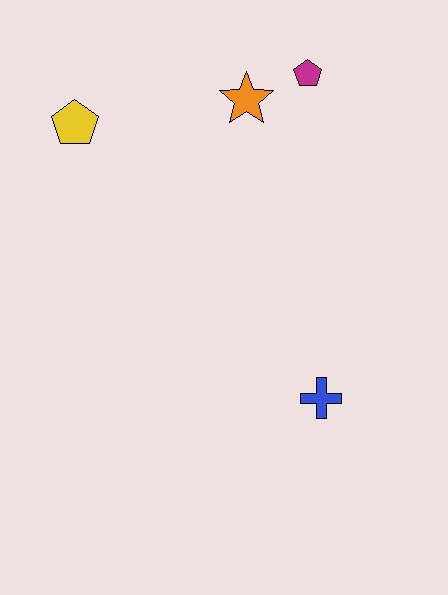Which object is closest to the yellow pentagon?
The orange star is closest to the yellow pentagon.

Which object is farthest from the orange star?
The blue cross is farthest from the orange star.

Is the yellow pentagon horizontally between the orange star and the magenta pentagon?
No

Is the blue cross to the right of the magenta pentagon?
Yes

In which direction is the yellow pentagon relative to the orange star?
The yellow pentagon is to the left of the orange star.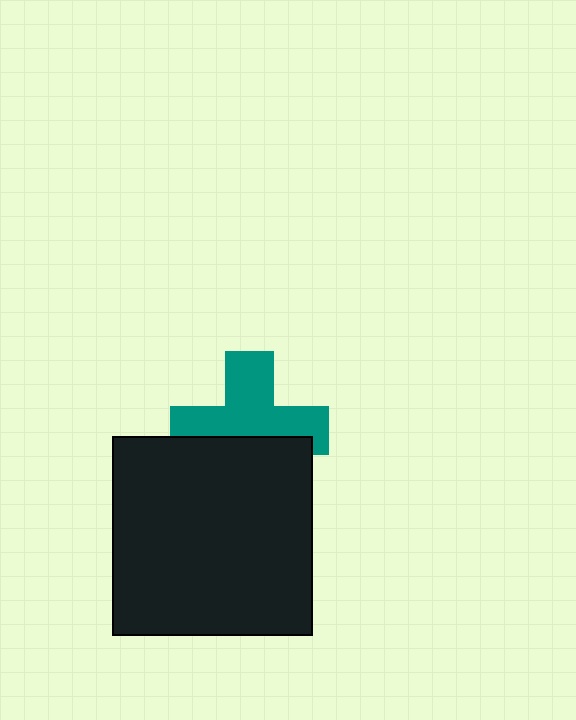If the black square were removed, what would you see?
You would see the complete teal cross.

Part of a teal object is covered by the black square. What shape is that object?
It is a cross.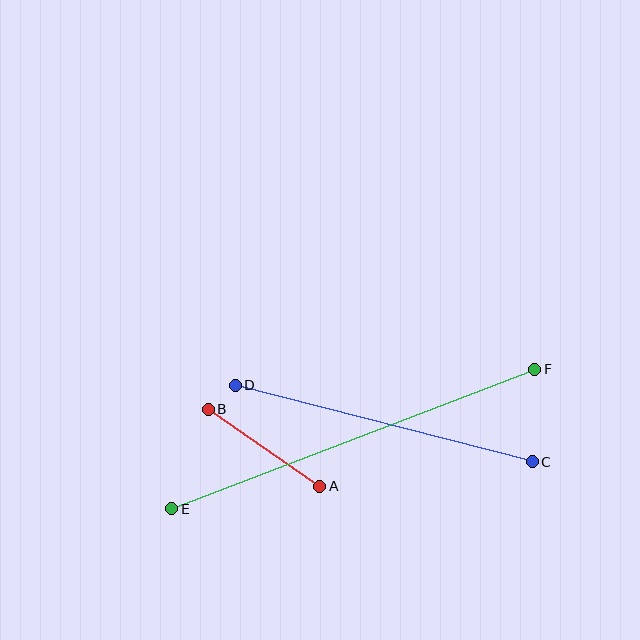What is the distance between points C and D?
The distance is approximately 307 pixels.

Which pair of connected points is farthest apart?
Points E and F are farthest apart.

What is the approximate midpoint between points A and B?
The midpoint is at approximately (264, 448) pixels.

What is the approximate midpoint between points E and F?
The midpoint is at approximately (353, 439) pixels.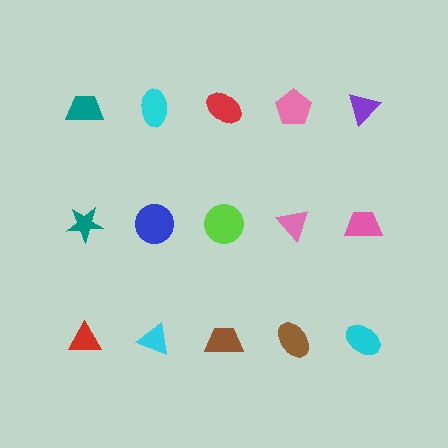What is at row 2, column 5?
A pink trapezoid.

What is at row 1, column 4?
A pink pentagon.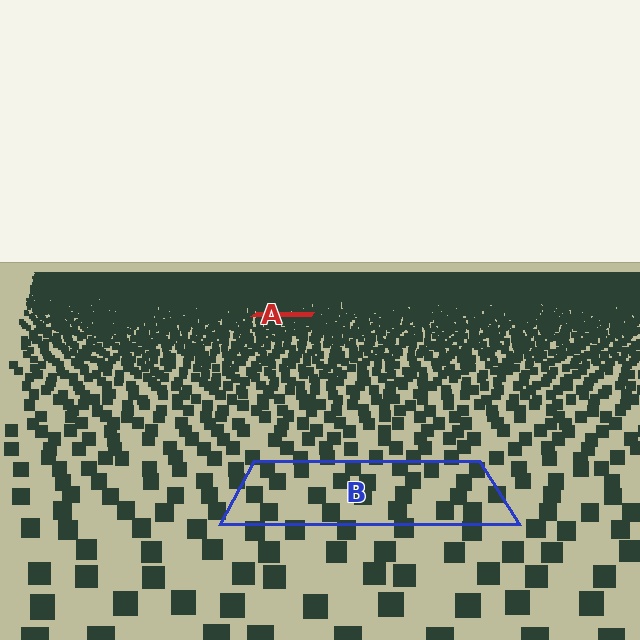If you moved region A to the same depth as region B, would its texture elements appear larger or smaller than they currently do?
They would appear larger. At a closer depth, the same texture elements are projected at a bigger on-screen size.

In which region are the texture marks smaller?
The texture marks are smaller in region A, because it is farther away.